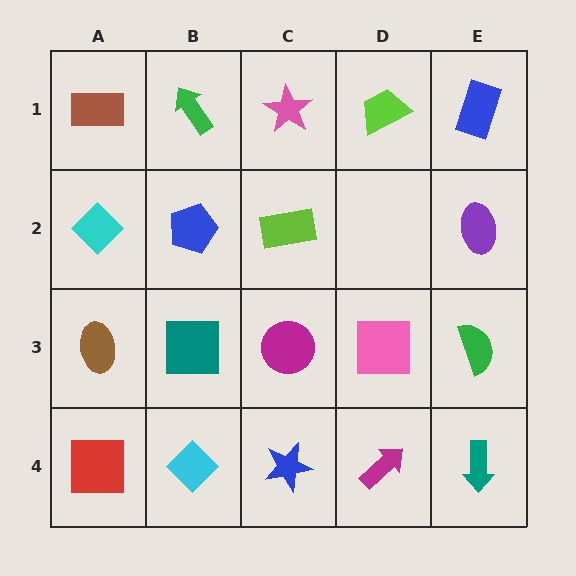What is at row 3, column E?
A green semicircle.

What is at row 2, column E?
A purple ellipse.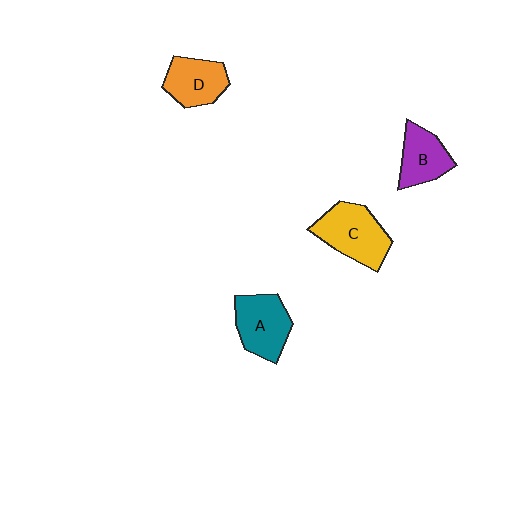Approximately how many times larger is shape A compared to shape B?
Approximately 1.2 times.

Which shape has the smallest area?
Shape B (purple).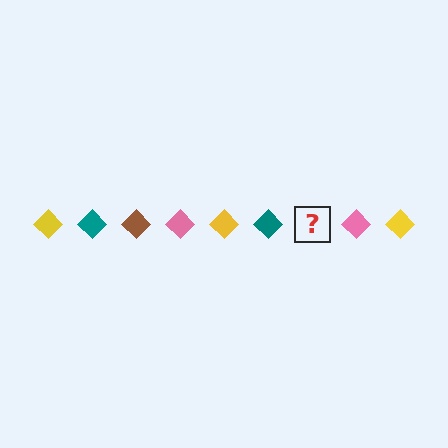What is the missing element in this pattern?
The missing element is a brown diamond.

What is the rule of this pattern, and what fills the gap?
The rule is that the pattern cycles through yellow, teal, brown, pink diamonds. The gap should be filled with a brown diamond.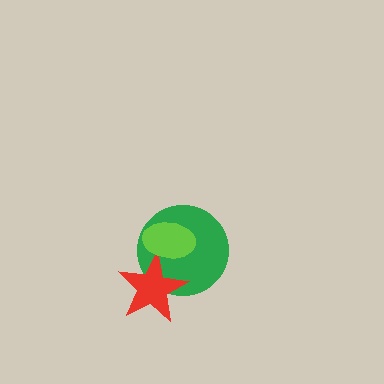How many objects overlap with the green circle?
2 objects overlap with the green circle.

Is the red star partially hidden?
Yes, it is partially covered by another shape.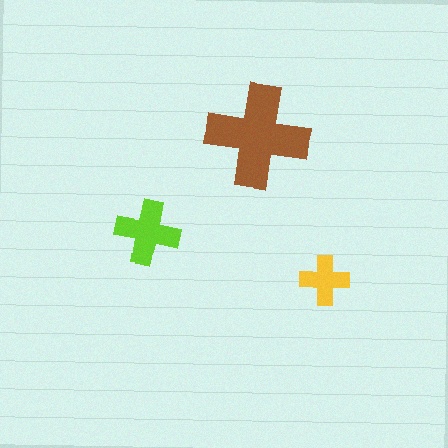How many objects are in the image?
There are 3 objects in the image.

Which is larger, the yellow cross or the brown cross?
The brown one.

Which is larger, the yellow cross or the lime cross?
The lime one.